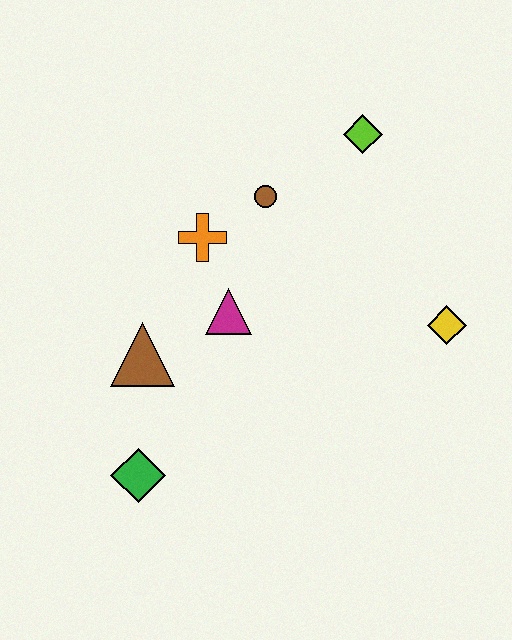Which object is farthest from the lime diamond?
The green diamond is farthest from the lime diamond.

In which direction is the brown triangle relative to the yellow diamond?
The brown triangle is to the left of the yellow diamond.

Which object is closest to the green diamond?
The brown triangle is closest to the green diamond.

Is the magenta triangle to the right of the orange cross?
Yes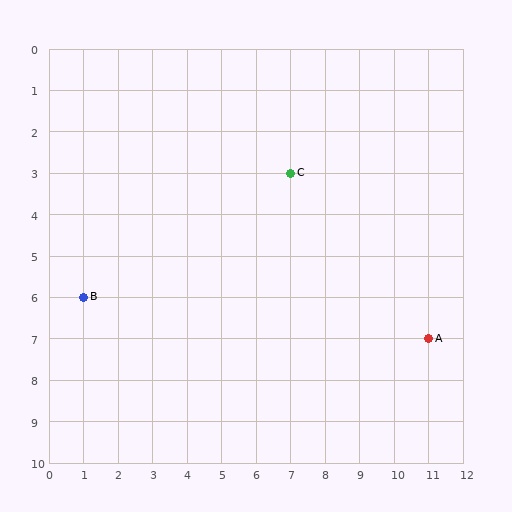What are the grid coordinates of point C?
Point C is at grid coordinates (7, 3).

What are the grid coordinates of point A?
Point A is at grid coordinates (11, 7).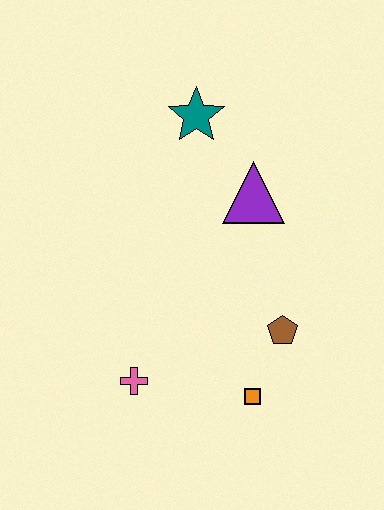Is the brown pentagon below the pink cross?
No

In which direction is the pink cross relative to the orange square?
The pink cross is to the left of the orange square.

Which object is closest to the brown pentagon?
The orange square is closest to the brown pentagon.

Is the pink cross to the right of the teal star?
No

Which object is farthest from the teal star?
The orange square is farthest from the teal star.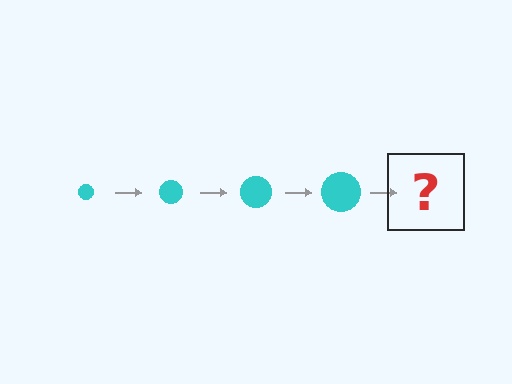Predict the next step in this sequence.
The next step is a cyan circle, larger than the previous one.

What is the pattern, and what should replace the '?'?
The pattern is that the circle gets progressively larger each step. The '?' should be a cyan circle, larger than the previous one.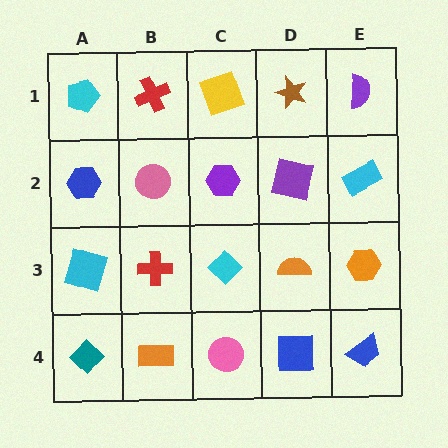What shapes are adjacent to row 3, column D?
A purple square (row 2, column D), a blue square (row 4, column D), a cyan diamond (row 3, column C), an orange hexagon (row 3, column E).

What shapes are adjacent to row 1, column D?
A purple square (row 2, column D), a yellow square (row 1, column C), a purple semicircle (row 1, column E).